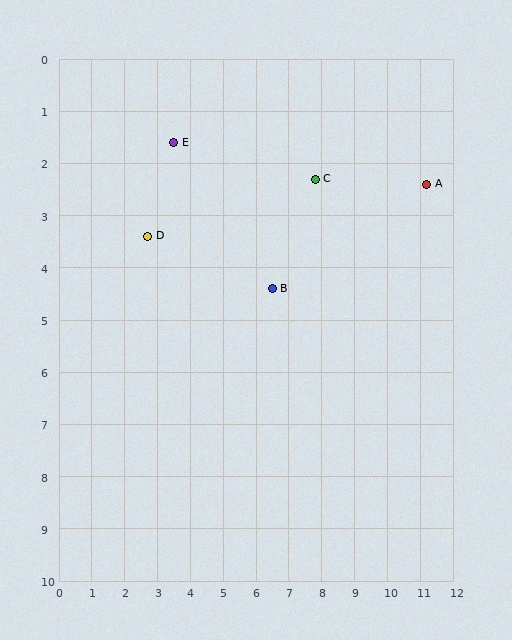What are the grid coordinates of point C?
Point C is at approximately (7.8, 2.3).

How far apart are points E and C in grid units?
Points E and C are about 4.4 grid units apart.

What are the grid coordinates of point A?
Point A is at approximately (11.2, 2.4).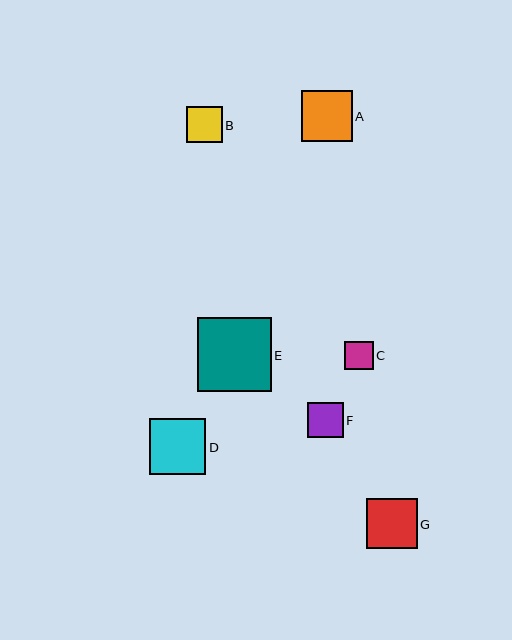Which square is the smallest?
Square C is the smallest with a size of approximately 29 pixels.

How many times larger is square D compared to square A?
Square D is approximately 1.1 times the size of square A.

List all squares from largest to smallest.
From largest to smallest: E, D, A, G, B, F, C.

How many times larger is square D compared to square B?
Square D is approximately 1.6 times the size of square B.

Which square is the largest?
Square E is the largest with a size of approximately 74 pixels.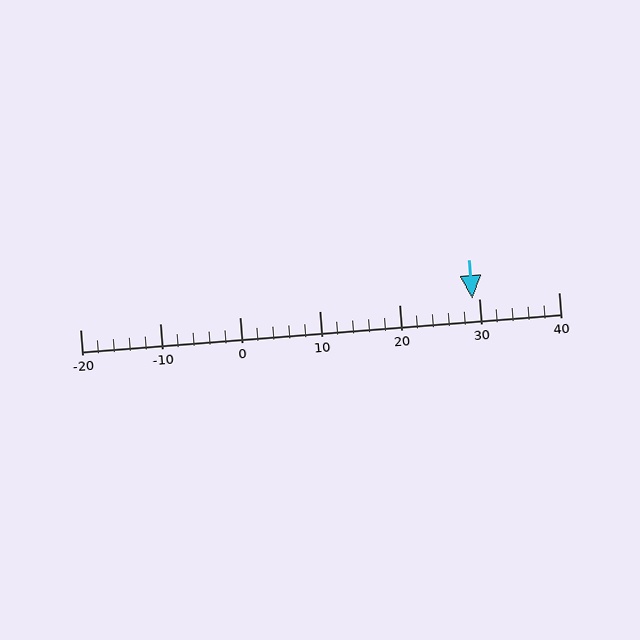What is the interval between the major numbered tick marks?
The major tick marks are spaced 10 units apart.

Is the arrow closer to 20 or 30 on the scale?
The arrow is closer to 30.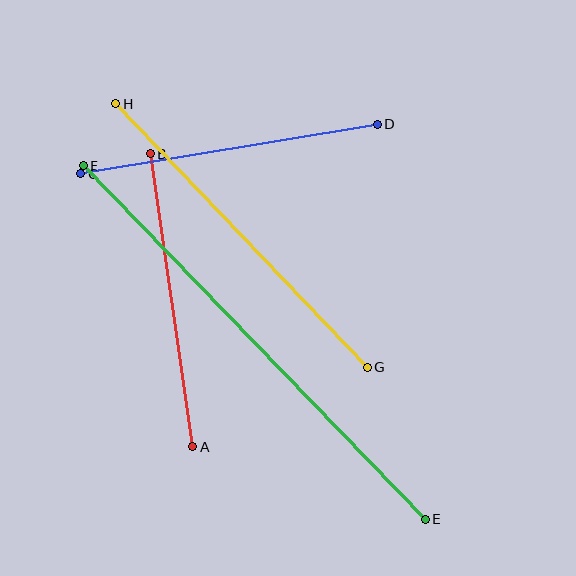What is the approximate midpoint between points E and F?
The midpoint is at approximately (254, 343) pixels.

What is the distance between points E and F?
The distance is approximately 492 pixels.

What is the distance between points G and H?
The distance is approximately 364 pixels.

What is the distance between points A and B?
The distance is approximately 296 pixels.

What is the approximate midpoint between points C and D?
The midpoint is at approximately (229, 149) pixels.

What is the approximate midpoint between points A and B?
The midpoint is at approximately (171, 300) pixels.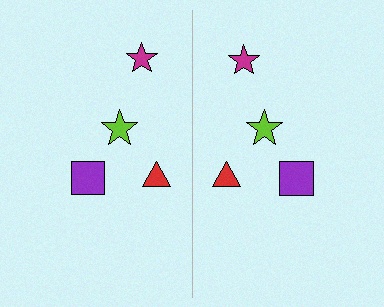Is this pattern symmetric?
Yes, this pattern has bilateral (reflection) symmetry.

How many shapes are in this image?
There are 8 shapes in this image.